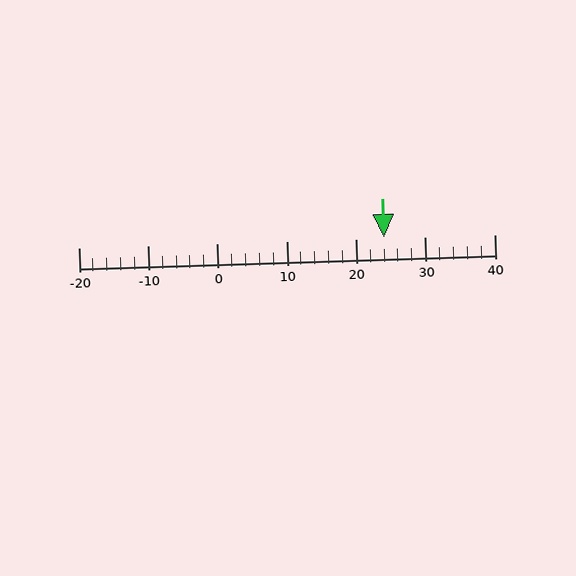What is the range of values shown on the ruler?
The ruler shows values from -20 to 40.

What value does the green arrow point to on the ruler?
The green arrow points to approximately 24.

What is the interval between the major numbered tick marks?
The major tick marks are spaced 10 units apart.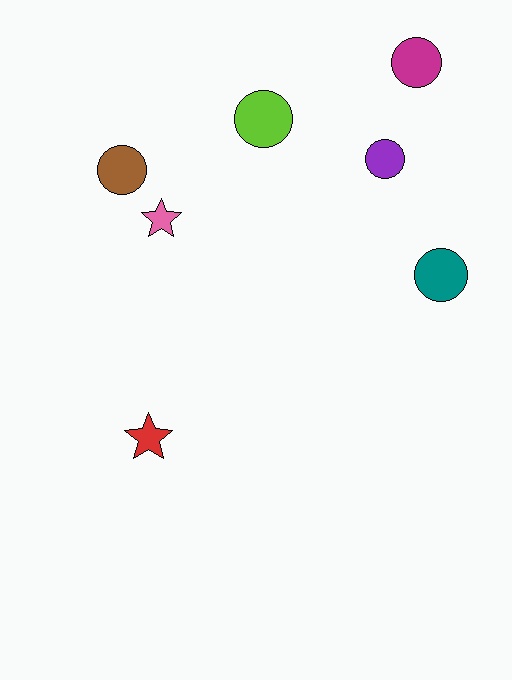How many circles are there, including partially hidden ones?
There are 5 circles.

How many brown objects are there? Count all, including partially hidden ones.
There is 1 brown object.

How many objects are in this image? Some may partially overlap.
There are 7 objects.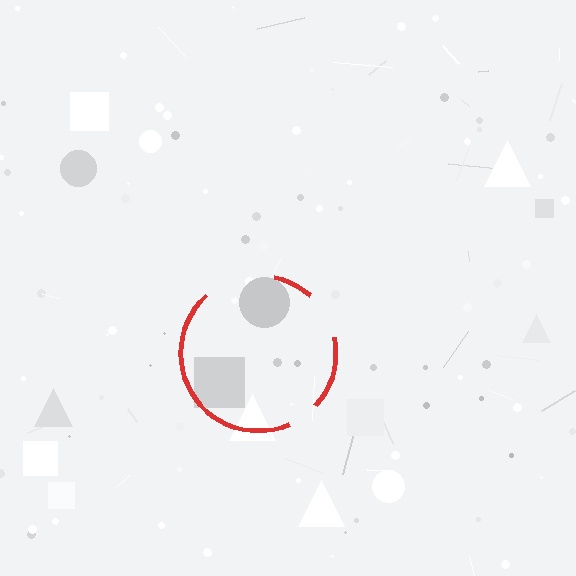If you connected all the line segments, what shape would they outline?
They would outline a circle.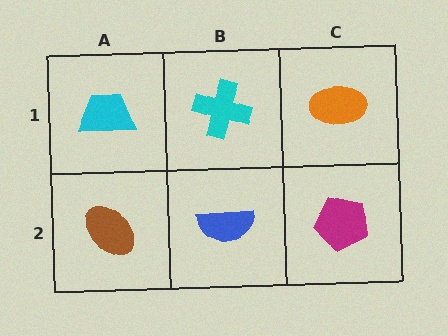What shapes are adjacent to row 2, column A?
A cyan trapezoid (row 1, column A), a blue semicircle (row 2, column B).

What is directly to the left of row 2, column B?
A brown ellipse.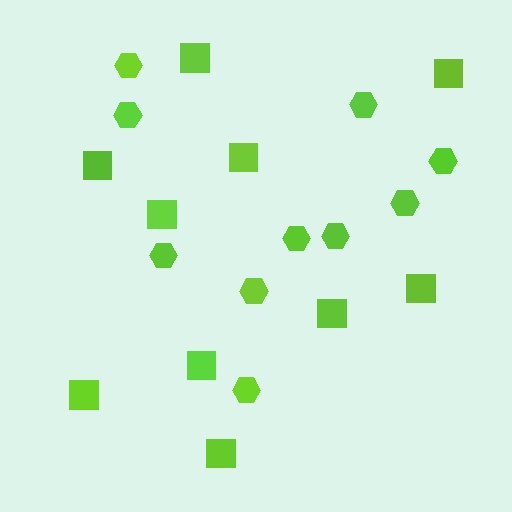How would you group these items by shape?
There are 2 groups: one group of squares (10) and one group of hexagons (10).